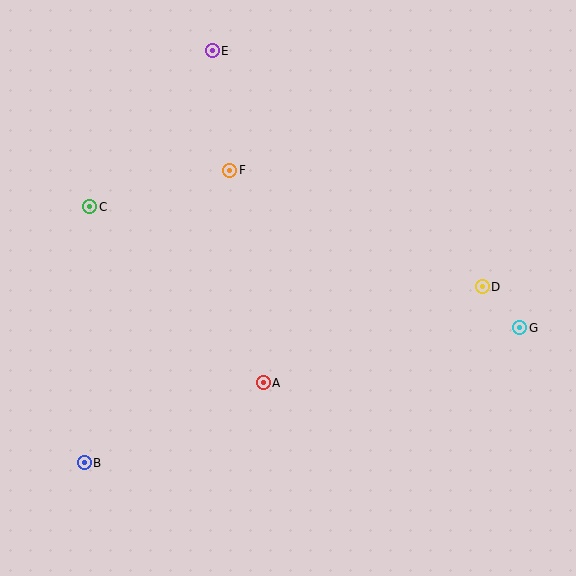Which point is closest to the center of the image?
Point A at (263, 383) is closest to the center.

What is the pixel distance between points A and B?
The distance between A and B is 196 pixels.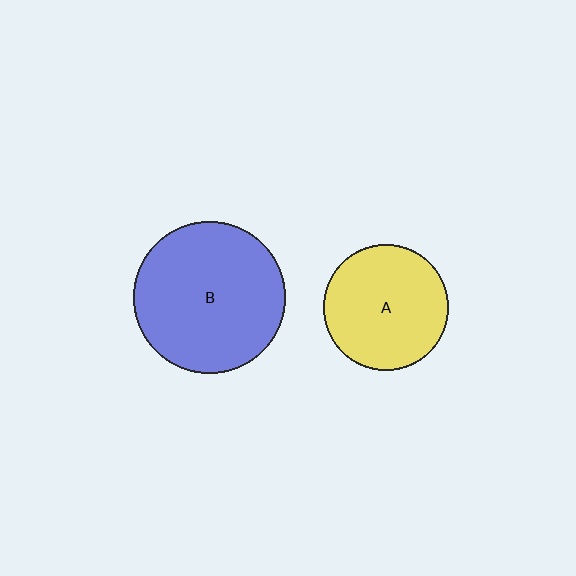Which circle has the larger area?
Circle B (blue).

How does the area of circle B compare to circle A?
Approximately 1.5 times.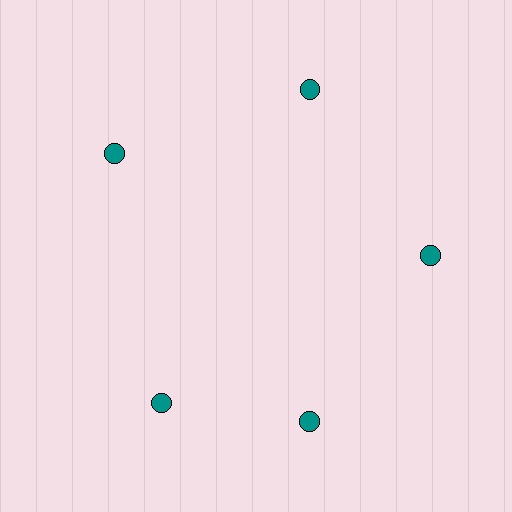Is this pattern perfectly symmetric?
No. The 5 teal circles are arranged in a ring, but one element near the 8 o'clock position is rotated out of alignment along the ring, breaking the 5-fold rotational symmetry.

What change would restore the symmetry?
The symmetry would be restored by rotating it back into even spacing with its neighbors so that all 5 circles sit at equal angles and equal distance from the center.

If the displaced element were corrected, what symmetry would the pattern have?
It would have 5-fold rotational symmetry — the pattern would map onto itself every 72 degrees.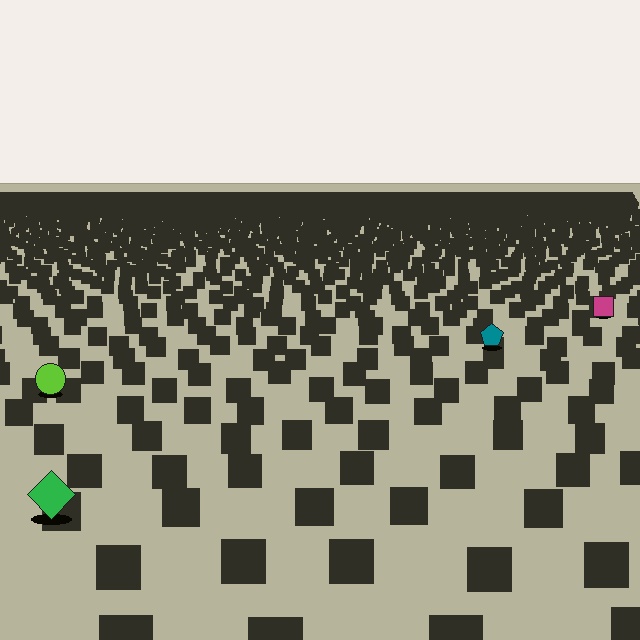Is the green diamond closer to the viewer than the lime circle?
Yes. The green diamond is closer — you can tell from the texture gradient: the ground texture is coarser near it.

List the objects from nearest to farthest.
From nearest to farthest: the green diamond, the lime circle, the teal pentagon, the magenta square.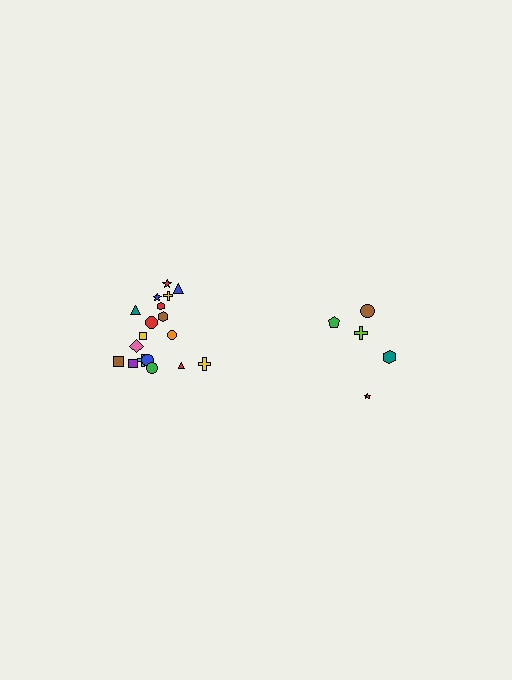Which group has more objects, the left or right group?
The left group.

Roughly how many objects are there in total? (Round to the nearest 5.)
Roughly 25 objects in total.